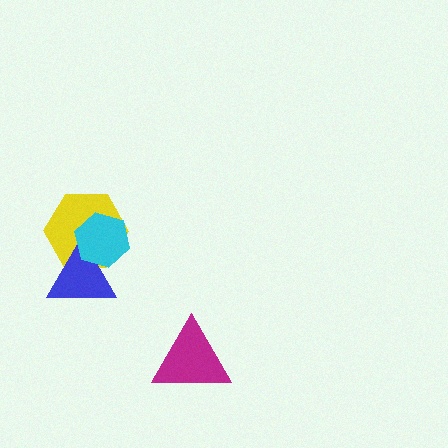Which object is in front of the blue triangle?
The cyan hexagon is in front of the blue triangle.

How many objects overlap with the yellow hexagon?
2 objects overlap with the yellow hexagon.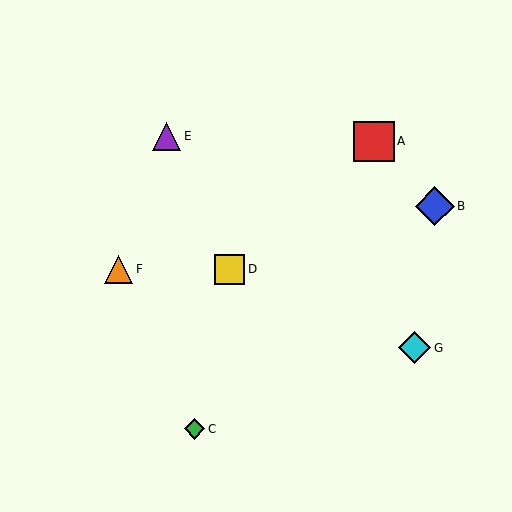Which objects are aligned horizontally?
Objects D, F are aligned horizontally.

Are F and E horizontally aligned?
No, F is at y≈269 and E is at y≈136.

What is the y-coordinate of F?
Object F is at y≈269.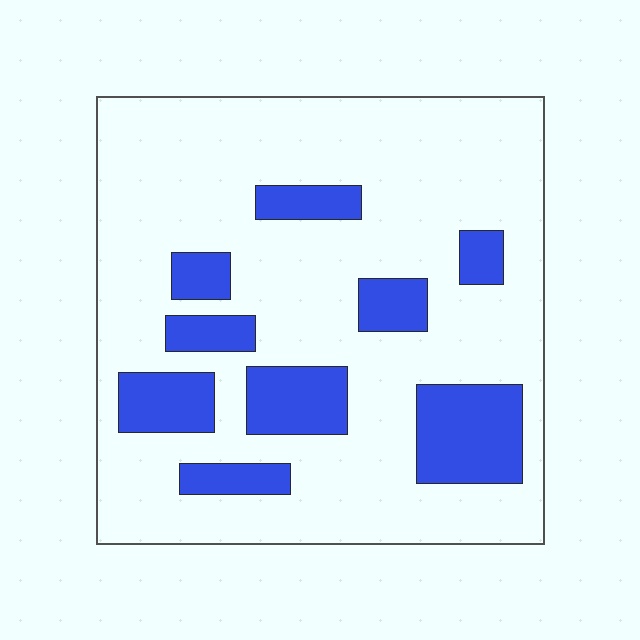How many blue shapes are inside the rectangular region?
9.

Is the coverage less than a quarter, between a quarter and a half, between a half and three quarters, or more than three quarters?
Less than a quarter.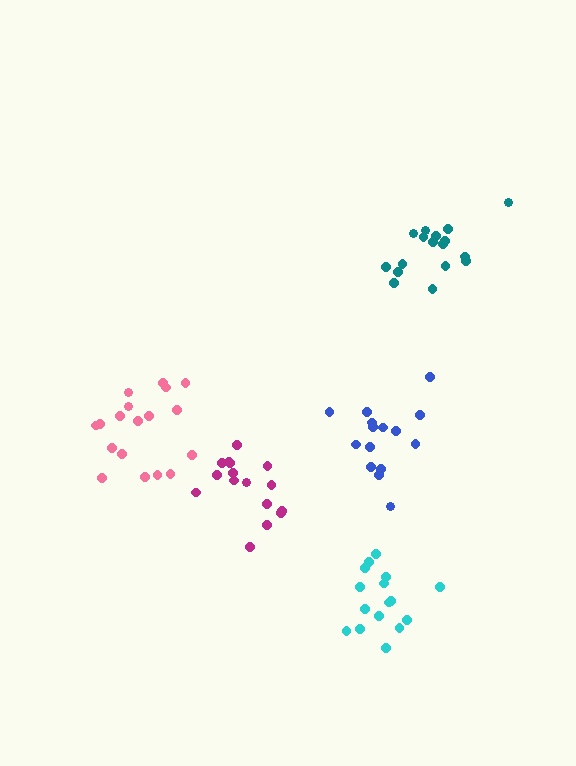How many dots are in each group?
Group 1: 17 dots, Group 2: 16 dots, Group 3: 16 dots, Group 4: 15 dots, Group 5: 18 dots (82 total).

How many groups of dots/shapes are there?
There are 5 groups.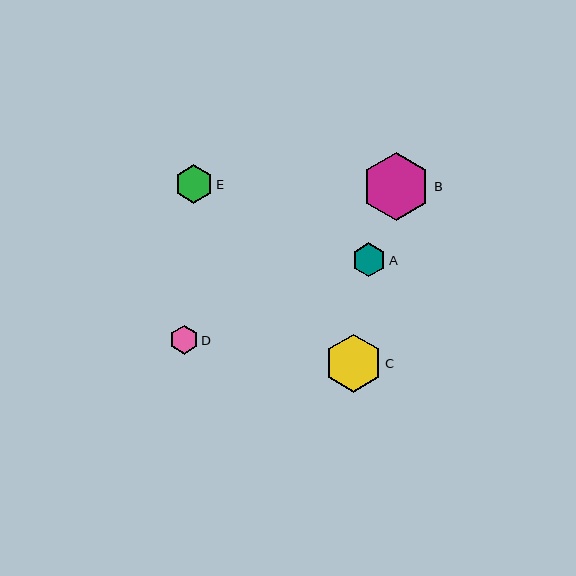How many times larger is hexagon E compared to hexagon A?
Hexagon E is approximately 1.1 times the size of hexagon A.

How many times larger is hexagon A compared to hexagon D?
Hexagon A is approximately 1.2 times the size of hexagon D.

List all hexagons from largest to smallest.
From largest to smallest: B, C, E, A, D.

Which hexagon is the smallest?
Hexagon D is the smallest with a size of approximately 28 pixels.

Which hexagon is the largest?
Hexagon B is the largest with a size of approximately 68 pixels.